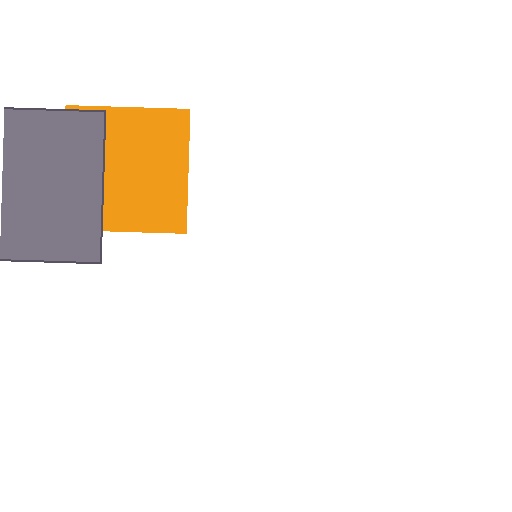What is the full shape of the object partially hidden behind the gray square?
The partially hidden object is an orange square.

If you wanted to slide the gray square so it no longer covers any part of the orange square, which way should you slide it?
Slide it left — that is the most direct way to separate the two shapes.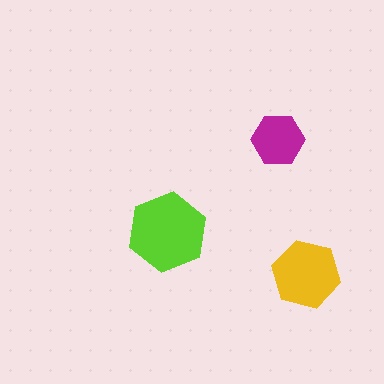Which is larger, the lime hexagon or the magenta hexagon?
The lime one.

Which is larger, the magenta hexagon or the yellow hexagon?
The yellow one.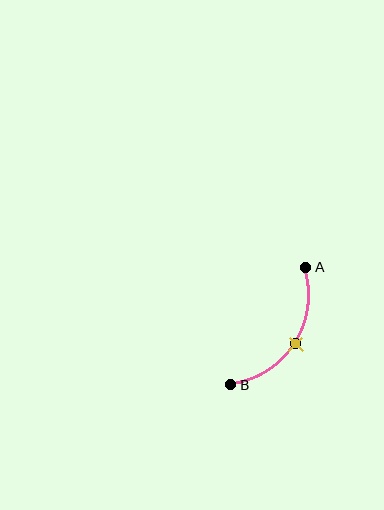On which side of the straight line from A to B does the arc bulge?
The arc bulges to the right of the straight line connecting A and B.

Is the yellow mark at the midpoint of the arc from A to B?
Yes. The yellow mark lies on the arc at equal arc-length from both A and B — it is the arc midpoint.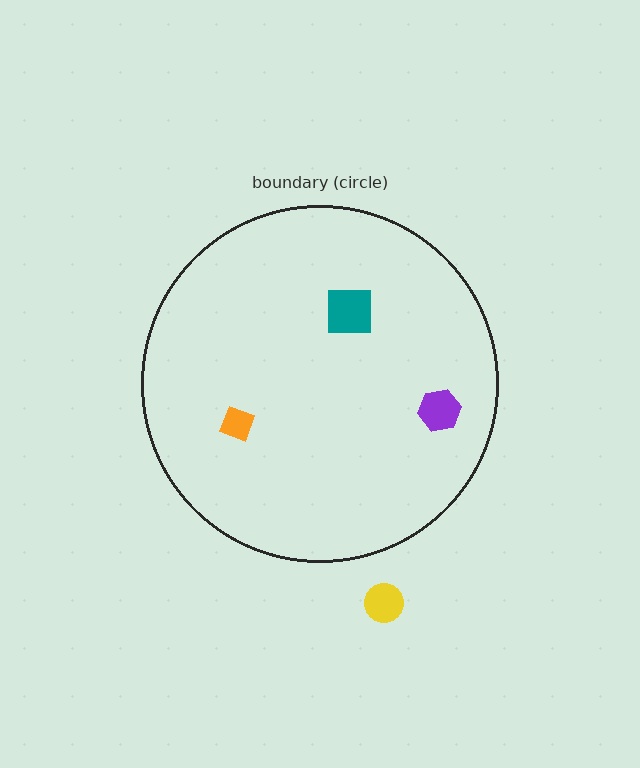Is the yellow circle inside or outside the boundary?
Outside.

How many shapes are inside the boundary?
3 inside, 1 outside.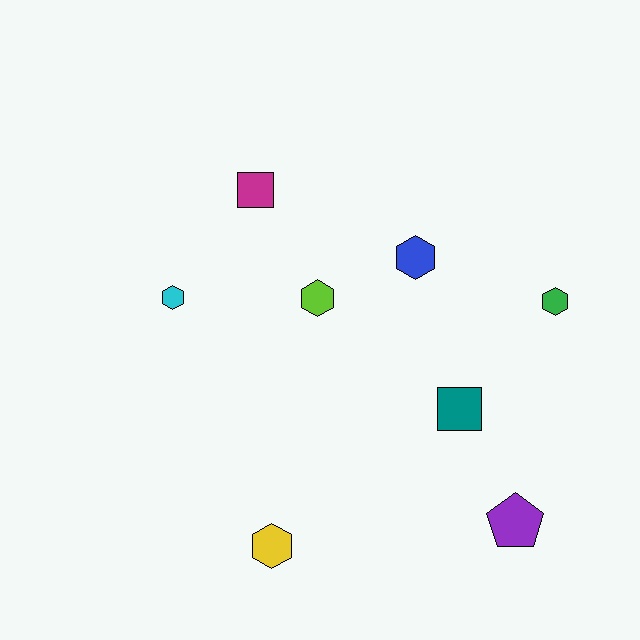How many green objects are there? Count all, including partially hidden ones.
There is 1 green object.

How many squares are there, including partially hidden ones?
There are 2 squares.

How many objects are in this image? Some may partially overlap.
There are 8 objects.